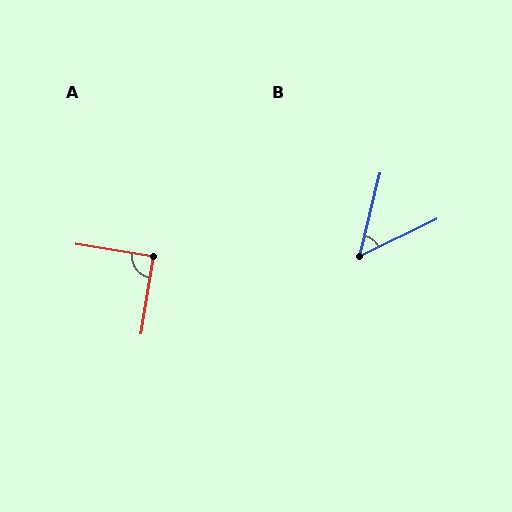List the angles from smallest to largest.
B (50°), A (90°).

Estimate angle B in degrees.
Approximately 50 degrees.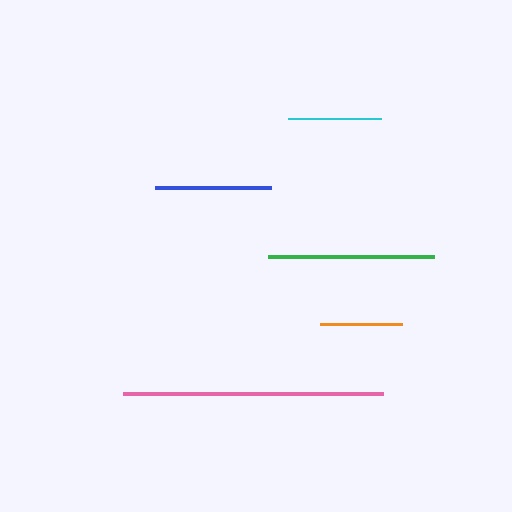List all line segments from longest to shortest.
From longest to shortest: pink, green, blue, cyan, orange.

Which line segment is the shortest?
The orange line is the shortest at approximately 83 pixels.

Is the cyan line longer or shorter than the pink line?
The pink line is longer than the cyan line.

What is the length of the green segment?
The green segment is approximately 166 pixels long.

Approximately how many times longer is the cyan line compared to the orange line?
The cyan line is approximately 1.1 times the length of the orange line.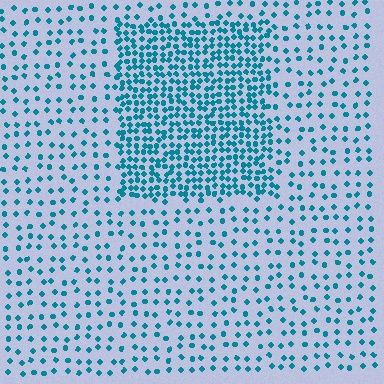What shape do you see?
I see a rectangle.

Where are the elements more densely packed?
The elements are more densely packed inside the rectangle boundary.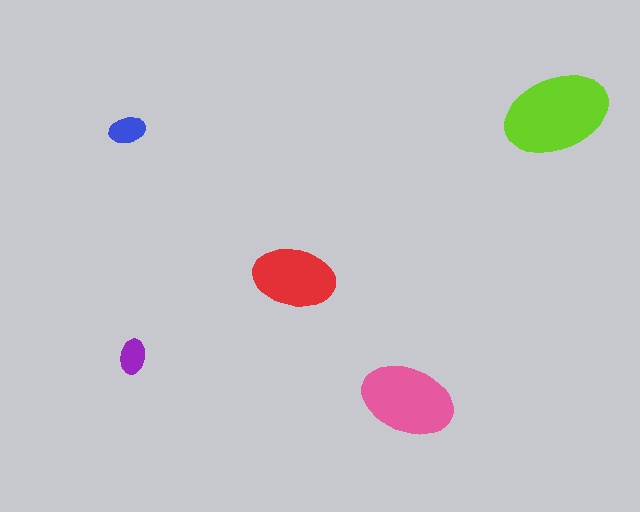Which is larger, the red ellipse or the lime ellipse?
The lime one.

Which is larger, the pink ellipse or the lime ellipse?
The lime one.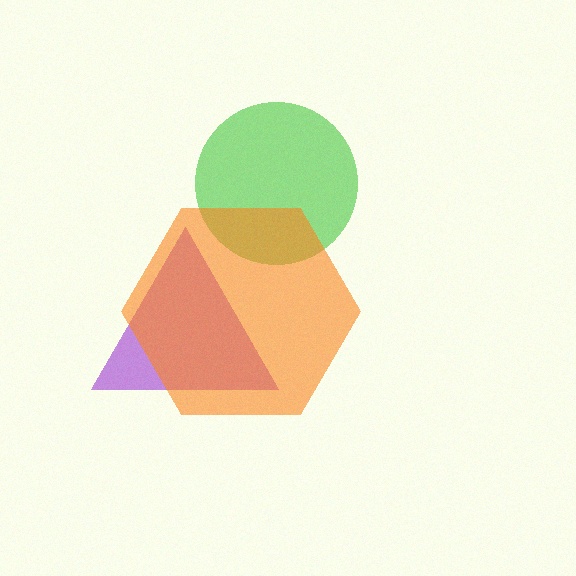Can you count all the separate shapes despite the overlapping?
Yes, there are 3 separate shapes.